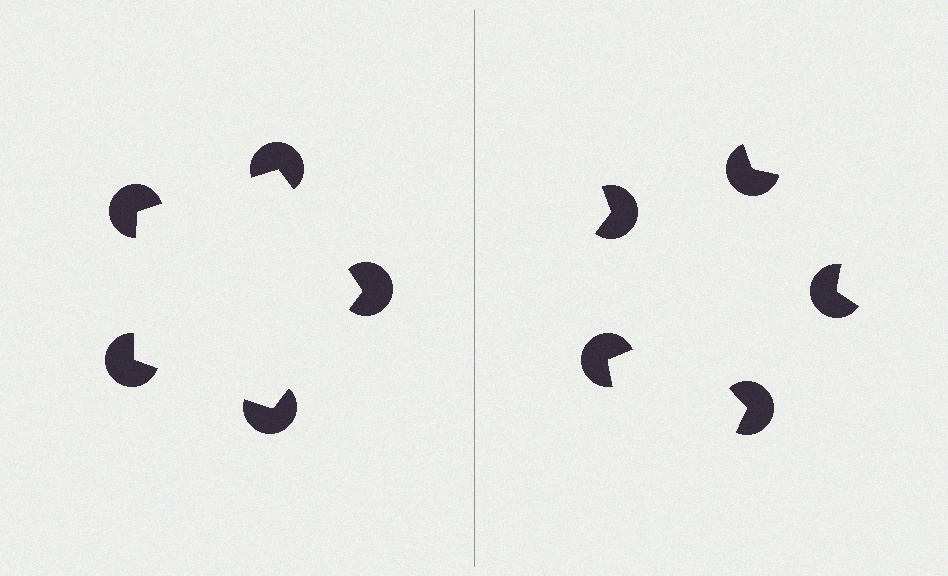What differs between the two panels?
The pac-man discs are positioned identically on both sides; only the wedge orientations differ. On the left they align to a pentagon; on the right they are misaligned.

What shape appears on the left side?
An illusory pentagon.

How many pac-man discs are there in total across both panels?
10 — 5 on each side.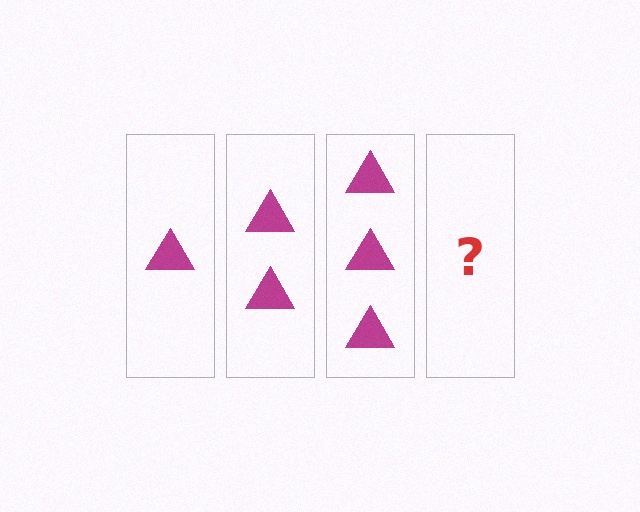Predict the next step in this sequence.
The next step is 4 triangles.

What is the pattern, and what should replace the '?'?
The pattern is that each step adds one more triangle. The '?' should be 4 triangles.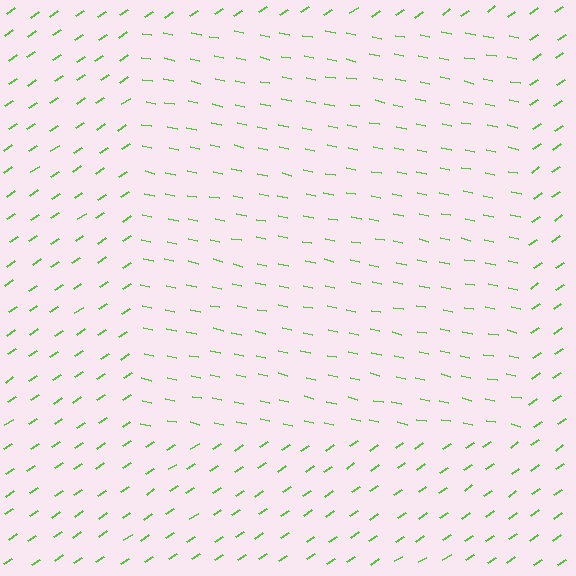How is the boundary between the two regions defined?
The boundary is defined purely by a change in line orientation (approximately 45 degrees difference). All lines are the same color and thickness.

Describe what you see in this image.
The image is filled with small lime line segments. A rectangle region in the image has lines oriented differently from the surrounding lines, creating a visible texture boundary.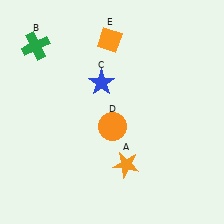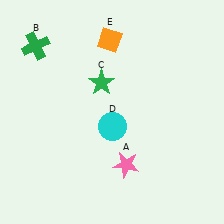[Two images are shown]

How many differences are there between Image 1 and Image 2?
There are 3 differences between the two images.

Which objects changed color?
A changed from orange to pink. C changed from blue to green. D changed from orange to cyan.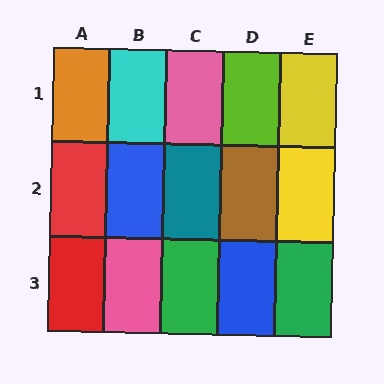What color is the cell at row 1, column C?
Pink.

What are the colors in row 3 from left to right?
Red, pink, green, blue, green.